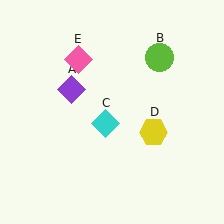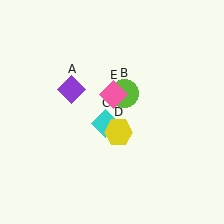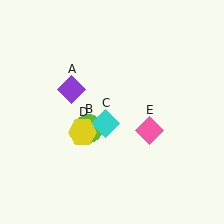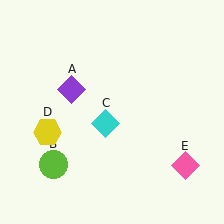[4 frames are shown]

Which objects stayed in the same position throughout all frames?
Purple diamond (object A) and cyan diamond (object C) remained stationary.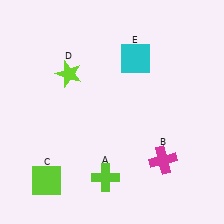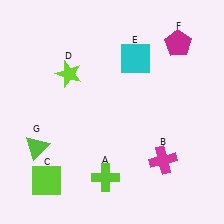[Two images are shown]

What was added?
A magenta pentagon (F), a lime triangle (G) were added in Image 2.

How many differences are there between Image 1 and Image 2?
There are 2 differences between the two images.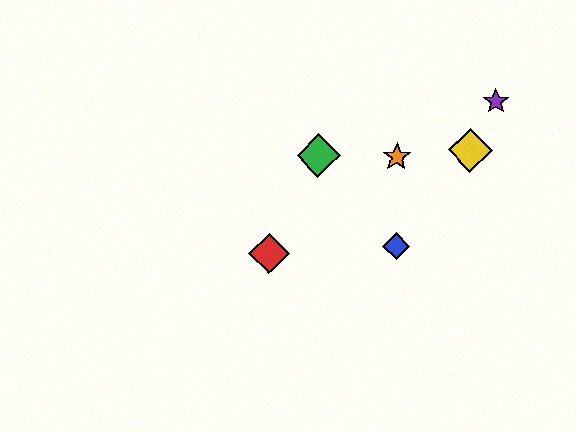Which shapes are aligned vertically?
The blue diamond, the orange star are aligned vertically.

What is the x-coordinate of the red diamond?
The red diamond is at x≈269.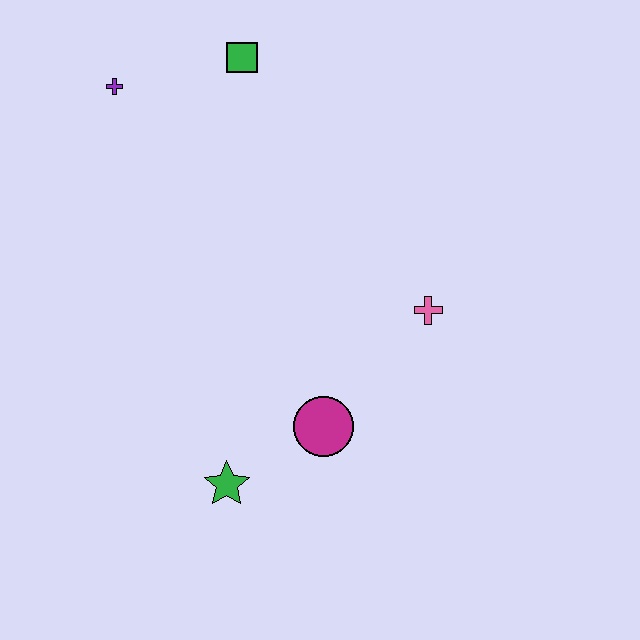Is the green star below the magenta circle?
Yes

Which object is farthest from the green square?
The green star is farthest from the green square.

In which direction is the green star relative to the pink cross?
The green star is to the left of the pink cross.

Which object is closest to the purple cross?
The green square is closest to the purple cross.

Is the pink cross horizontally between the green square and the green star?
No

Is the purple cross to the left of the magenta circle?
Yes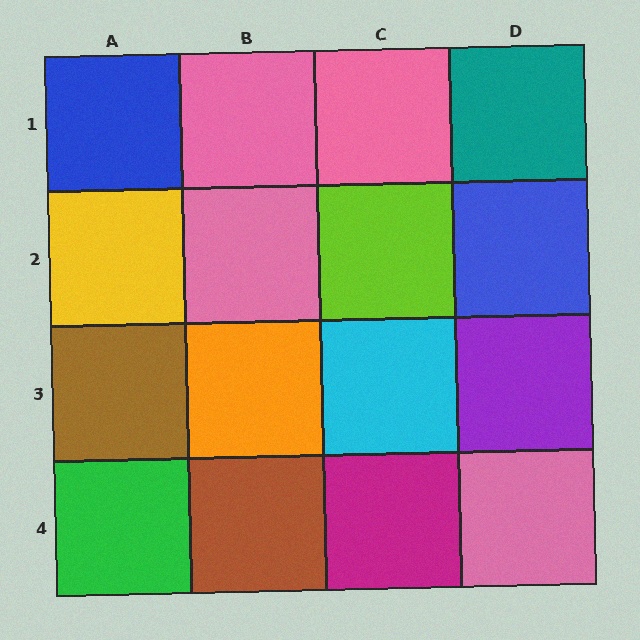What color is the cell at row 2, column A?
Yellow.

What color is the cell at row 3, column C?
Cyan.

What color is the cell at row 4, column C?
Magenta.